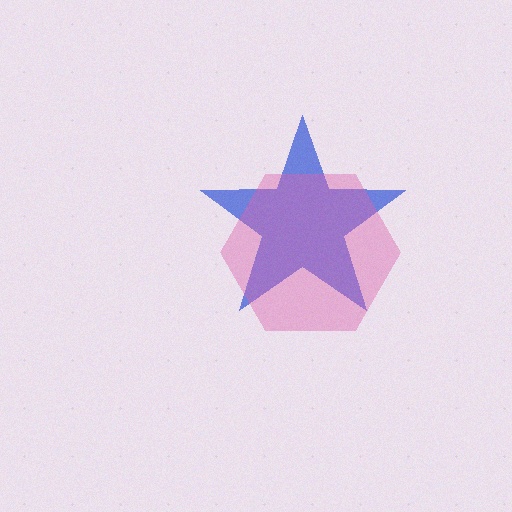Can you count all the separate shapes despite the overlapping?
Yes, there are 2 separate shapes.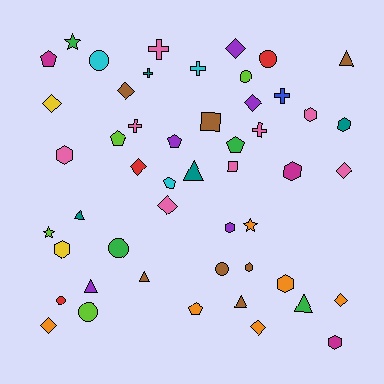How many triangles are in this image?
There are 7 triangles.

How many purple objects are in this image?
There are 5 purple objects.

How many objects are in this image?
There are 50 objects.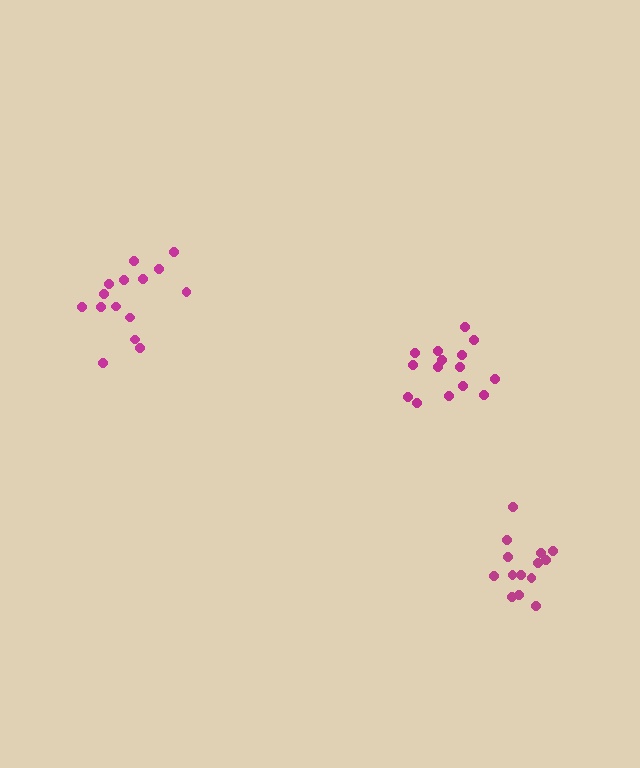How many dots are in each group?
Group 1: 14 dots, Group 2: 15 dots, Group 3: 15 dots (44 total).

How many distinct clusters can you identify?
There are 3 distinct clusters.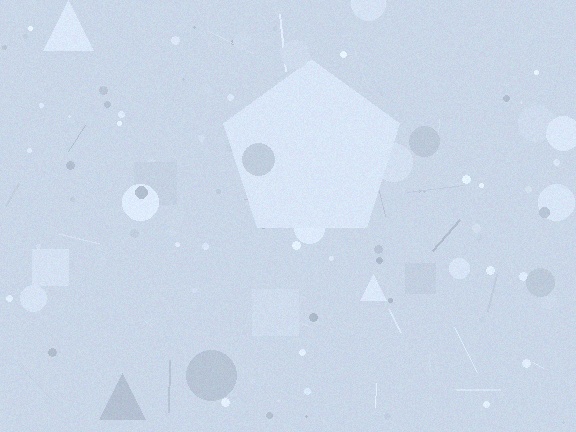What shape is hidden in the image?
A pentagon is hidden in the image.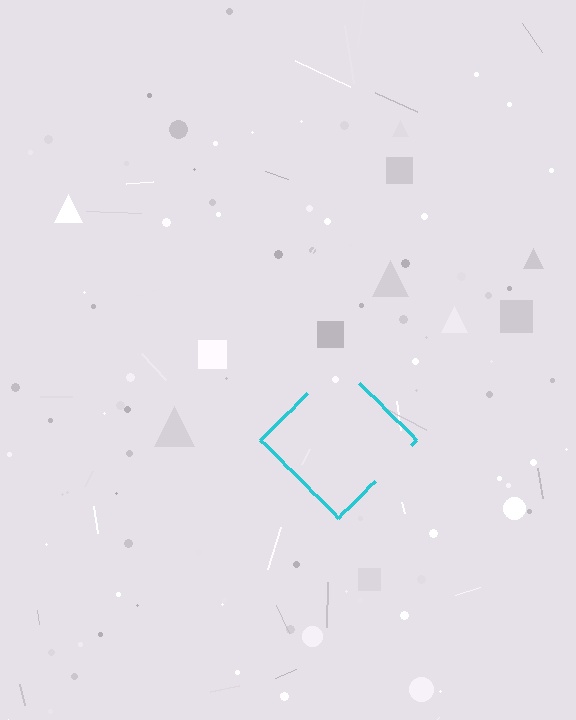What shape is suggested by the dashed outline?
The dashed outline suggests a diamond.